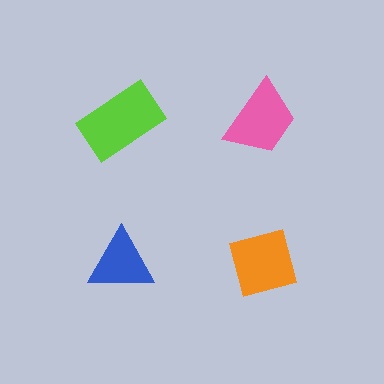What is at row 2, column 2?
An orange square.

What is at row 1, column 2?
A pink trapezoid.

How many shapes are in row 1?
2 shapes.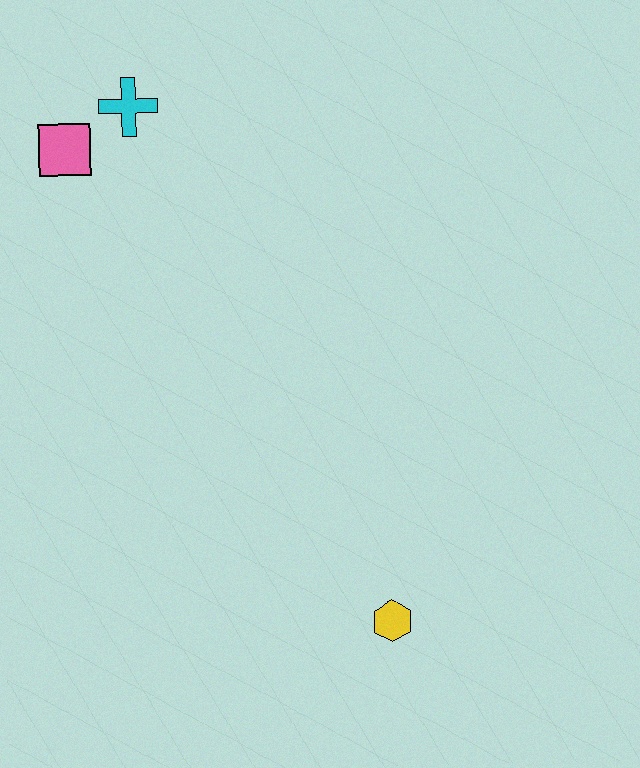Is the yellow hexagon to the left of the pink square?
No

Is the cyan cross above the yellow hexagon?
Yes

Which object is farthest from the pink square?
The yellow hexagon is farthest from the pink square.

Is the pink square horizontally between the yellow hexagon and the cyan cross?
No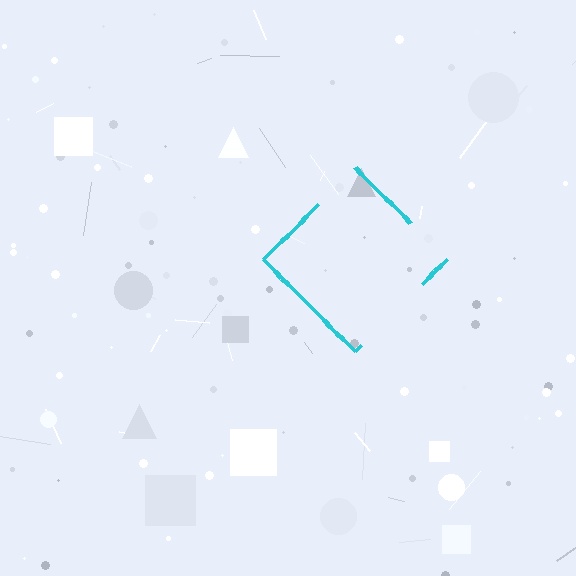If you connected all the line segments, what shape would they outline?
They would outline a diamond.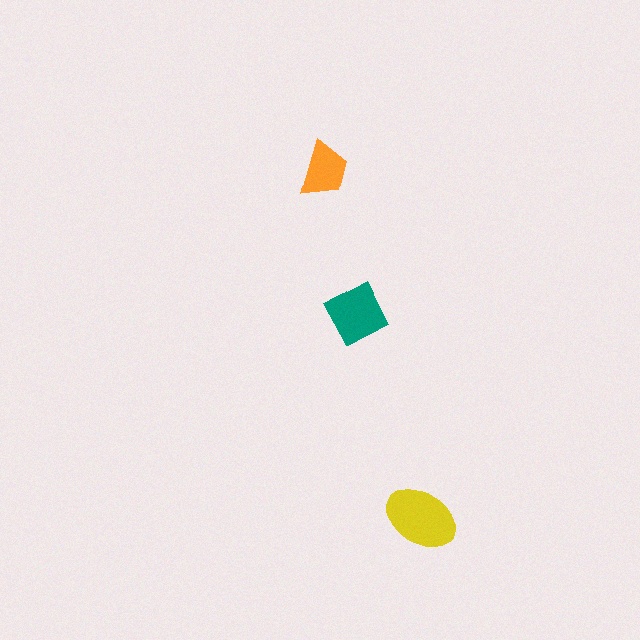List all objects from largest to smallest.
The yellow ellipse, the teal diamond, the orange trapezoid.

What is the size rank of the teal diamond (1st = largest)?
2nd.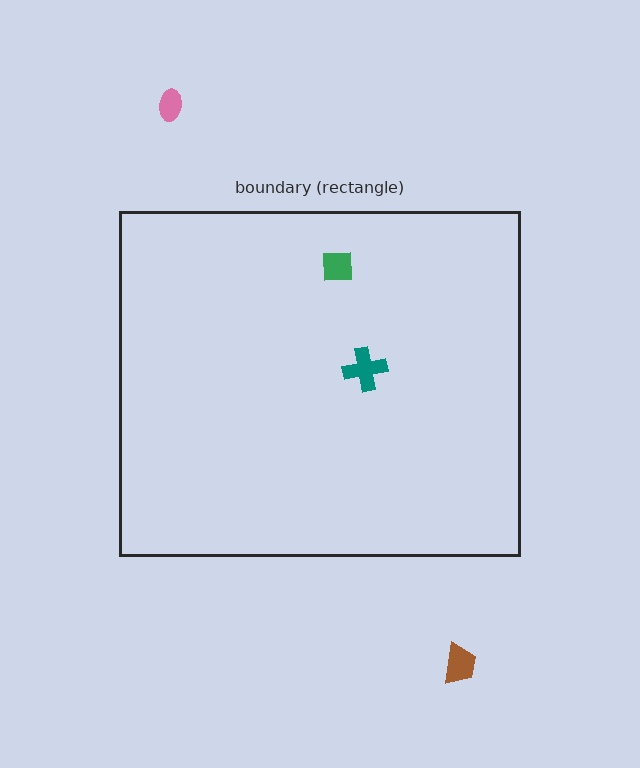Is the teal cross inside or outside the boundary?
Inside.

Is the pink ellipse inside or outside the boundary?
Outside.